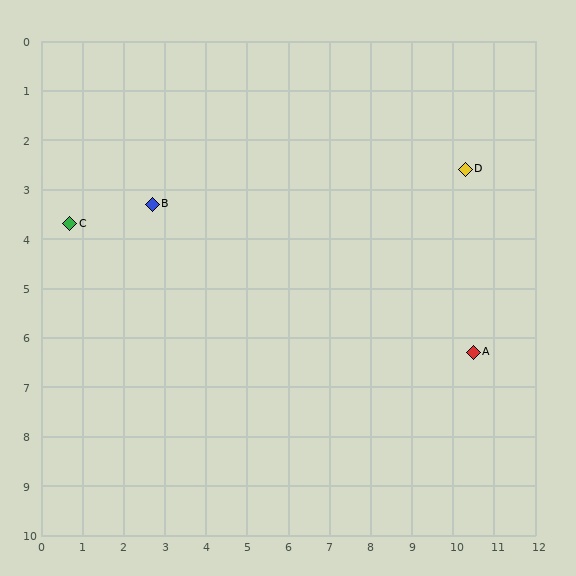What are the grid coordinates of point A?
Point A is at approximately (10.5, 6.3).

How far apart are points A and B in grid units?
Points A and B are about 8.4 grid units apart.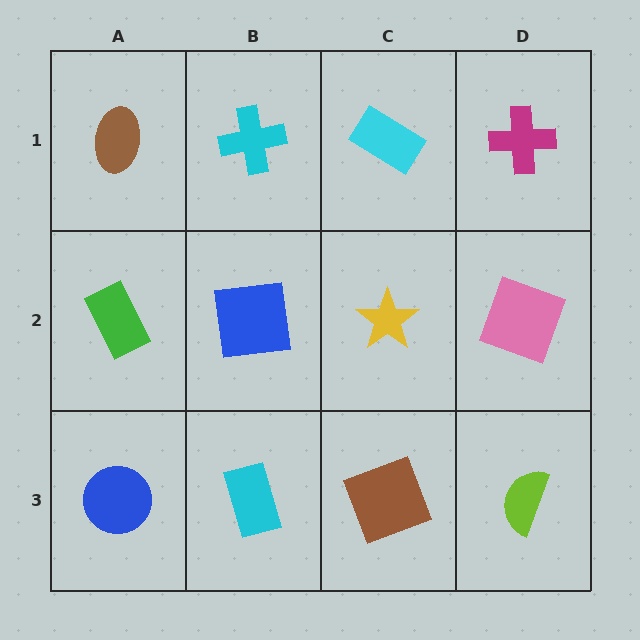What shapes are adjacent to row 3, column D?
A pink square (row 2, column D), a brown square (row 3, column C).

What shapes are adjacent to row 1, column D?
A pink square (row 2, column D), a cyan rectangle (row 1, column C).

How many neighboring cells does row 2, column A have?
3.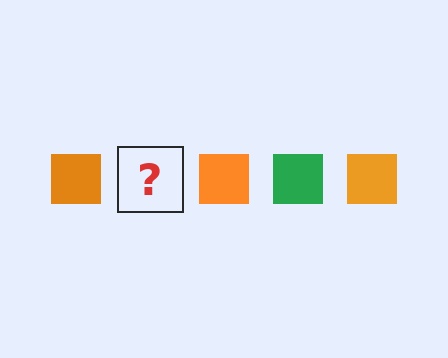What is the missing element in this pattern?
The missing element is a green square.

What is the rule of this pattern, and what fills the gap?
The rule is that the pattern cycles through orange, green squares. The gap should be filled with a green square.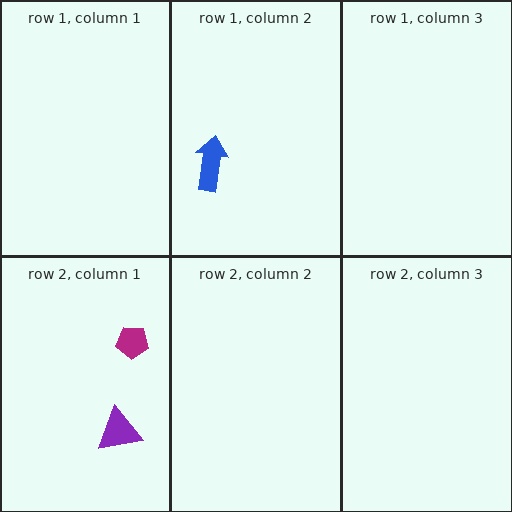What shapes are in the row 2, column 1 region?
The magenta pentagon, the purple triangle.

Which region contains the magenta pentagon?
The row 2, column 1 region.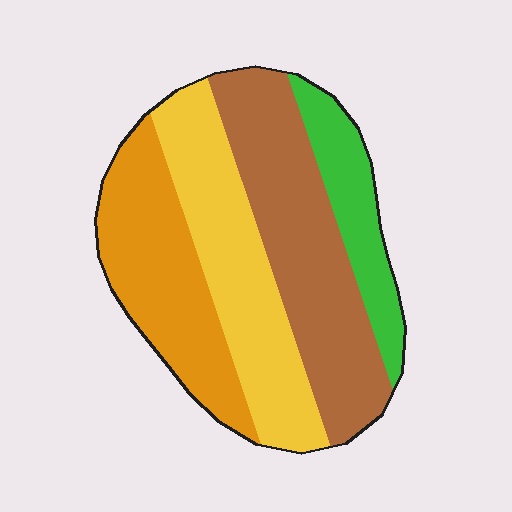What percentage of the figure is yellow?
Yellow takes up about one quarter (1/4) of the figure.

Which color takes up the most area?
Brown, at roughly 35%.